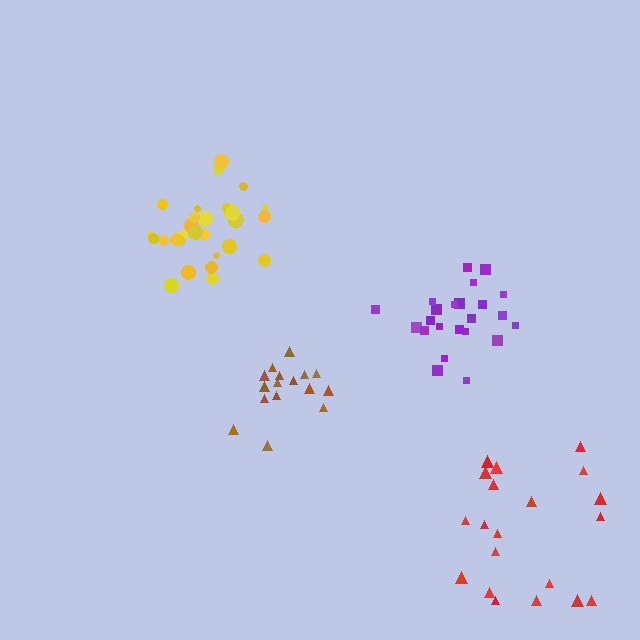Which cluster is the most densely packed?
Purple.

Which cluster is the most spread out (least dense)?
Red.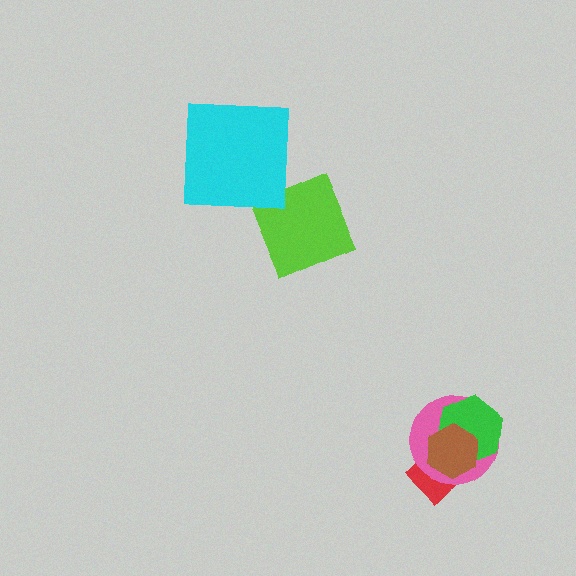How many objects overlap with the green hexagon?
3 objects overlap with the green hexagon.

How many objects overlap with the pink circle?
3 objects overlap with the pink circle.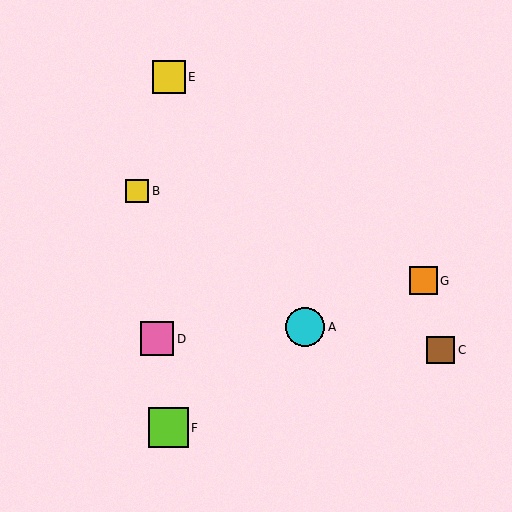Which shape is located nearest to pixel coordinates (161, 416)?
The lime square (labeled F) at (168, 428) is nearest to that location.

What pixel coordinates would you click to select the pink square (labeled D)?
Click at (157, 339) to select the pink square D.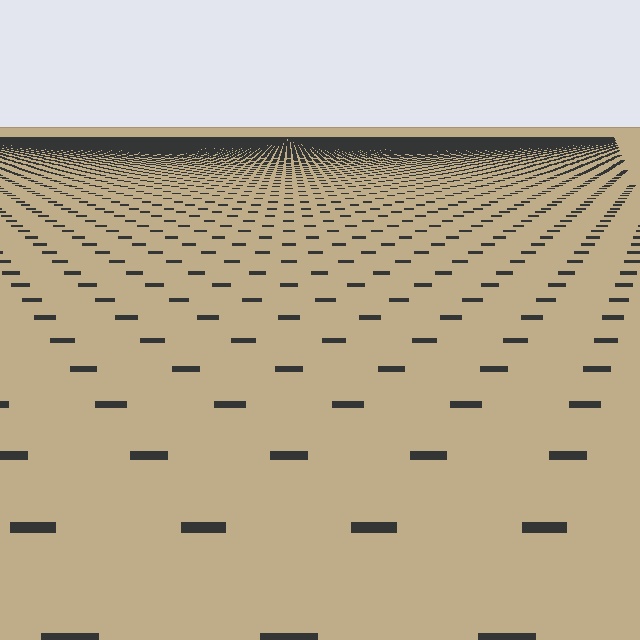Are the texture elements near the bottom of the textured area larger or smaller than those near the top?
Larger. Near the bottom, elements are closer to the viewer and appear at a bigger on-screen size.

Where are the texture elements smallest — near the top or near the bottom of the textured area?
Near the top.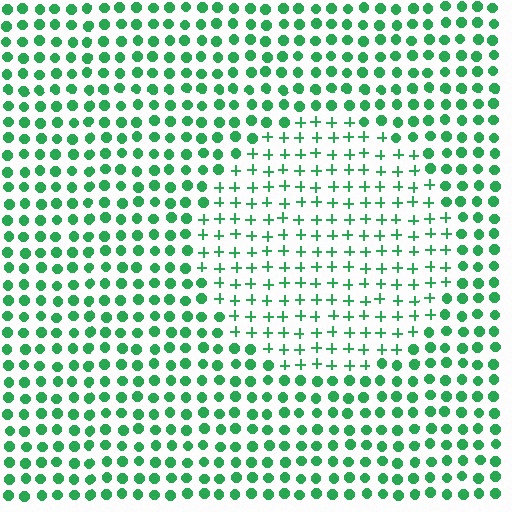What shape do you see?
I see a circle.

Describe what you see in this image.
The image is filled with small green elements arranged in a uniform grid. A circle-shaped region contains plus signs, while the surrounding area contains circles. The boundary is defined purely by the change in element shape.